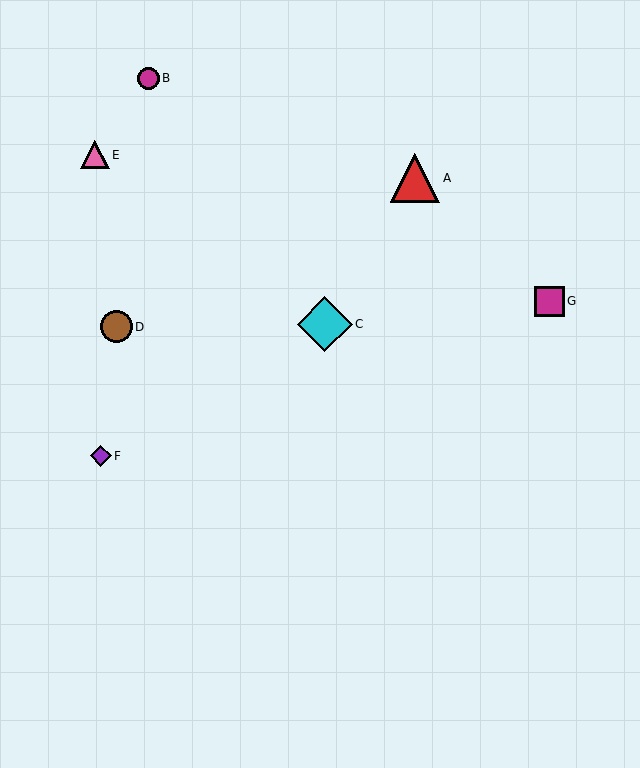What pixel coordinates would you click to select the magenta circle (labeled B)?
Click at (148, 78) to select the magenta circle B.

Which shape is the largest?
The cyan diamond (labeled C) is the largest.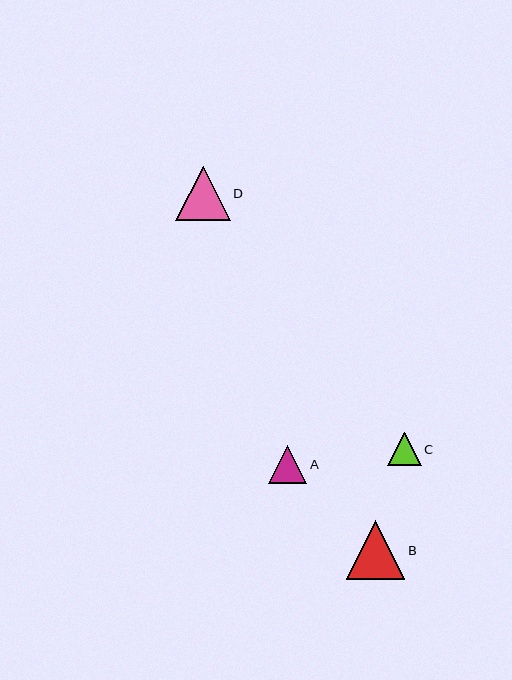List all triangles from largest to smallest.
From largest to smallest: B, D, A, C.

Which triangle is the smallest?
Triangle C is the smallest with a size of approximately 34 pixels.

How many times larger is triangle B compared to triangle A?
Triangle B is approximately 1.5 times the size of triangle A.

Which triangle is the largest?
Triangle B is the largest with a size of approximately 58 pixels.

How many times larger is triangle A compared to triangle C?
Triangle A is approximately 1.1 times the size of triangle C.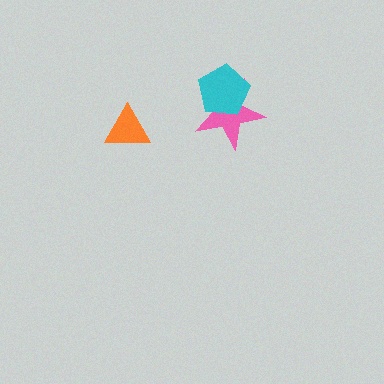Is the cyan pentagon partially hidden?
No, no other shape covers it.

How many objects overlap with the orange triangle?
0 objects overlap with the orange triangle.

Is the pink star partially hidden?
Yes, it is partially covered by another shape.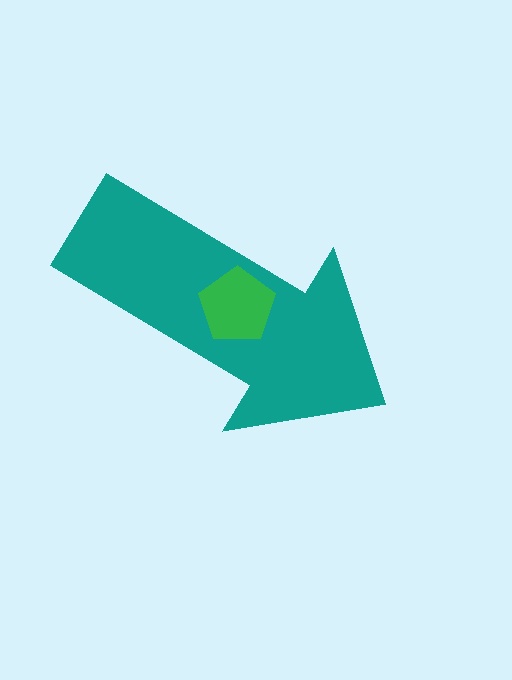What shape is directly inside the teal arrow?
The green pentagon.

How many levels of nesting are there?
2.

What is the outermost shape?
The teal arrow.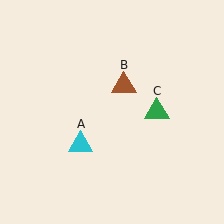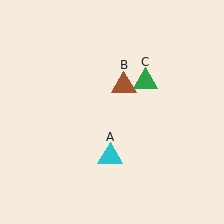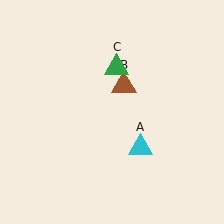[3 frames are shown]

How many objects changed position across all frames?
2 objects changed position: cyan triangle (object A), green triangle (object C).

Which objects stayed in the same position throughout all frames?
Brown triangle (object B) remained stationary.